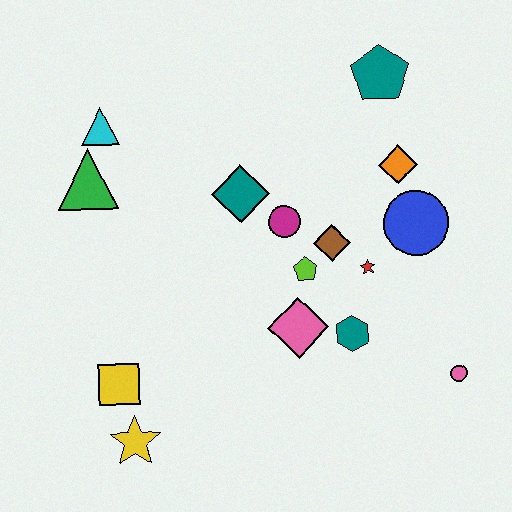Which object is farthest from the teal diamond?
The pink circle is farthest from the teal diamond.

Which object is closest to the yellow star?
The yellow square is closest to the yellow star.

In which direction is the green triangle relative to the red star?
The green triangle is to the left of the red star.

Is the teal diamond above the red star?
Yes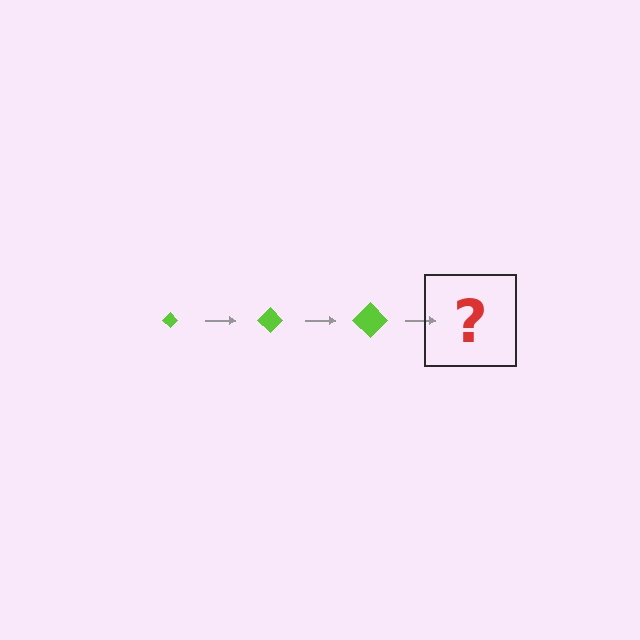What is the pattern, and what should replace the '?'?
The pattern is that the diamond gets progressively larger each step. The '?' should be a lime diamond, larger than the previous one.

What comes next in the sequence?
The next element should be a lime diamond, larger than the previous one.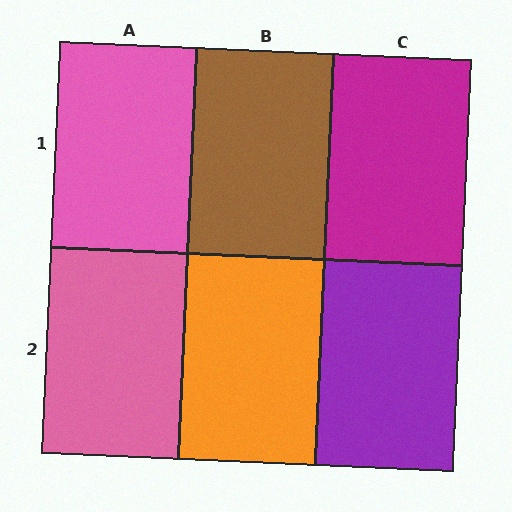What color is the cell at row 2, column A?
Pink.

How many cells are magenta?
1 cell is magenta.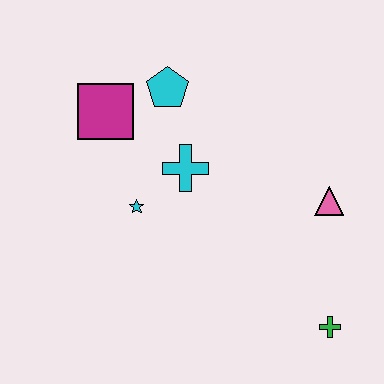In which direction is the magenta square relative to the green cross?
The magenta square is to the left of the green cross.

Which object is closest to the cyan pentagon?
The magenta square is closest to the cyan pentagon.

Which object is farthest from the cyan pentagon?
The green cross is farthest from the cyan pentagon.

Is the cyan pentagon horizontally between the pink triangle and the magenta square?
Yes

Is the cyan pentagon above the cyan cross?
Yes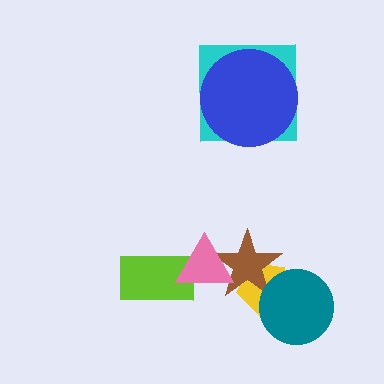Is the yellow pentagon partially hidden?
Yes, it is partially covered by another shape.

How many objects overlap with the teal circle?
2 objects overlap with the teal circle.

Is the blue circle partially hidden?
No, no other shape covers it.